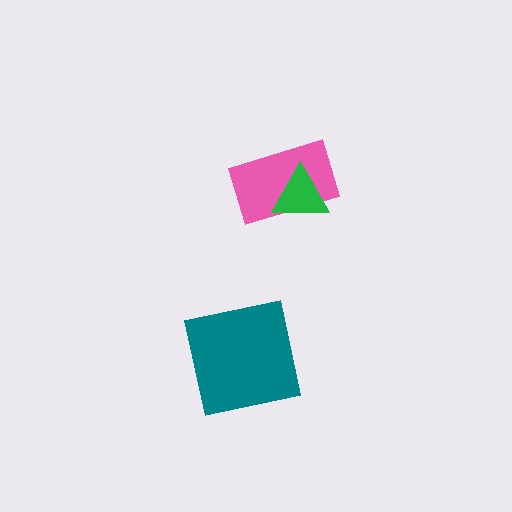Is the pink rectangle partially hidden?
Yes, it is partially covered by another shape.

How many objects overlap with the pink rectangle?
1 object overlaps with the pink rectangle.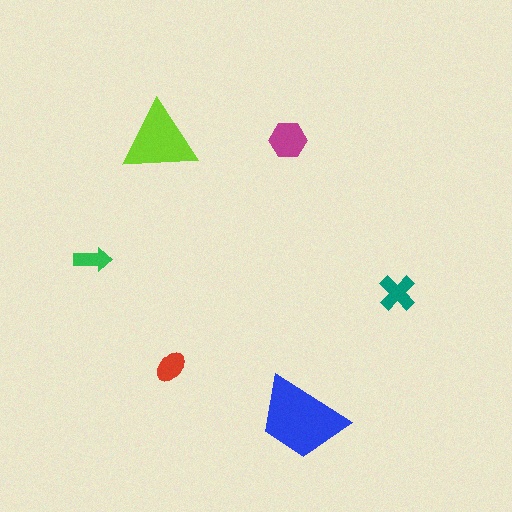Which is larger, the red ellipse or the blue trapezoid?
The blue trapezoid.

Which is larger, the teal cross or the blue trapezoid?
The blue trapezoid.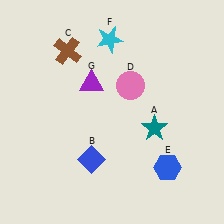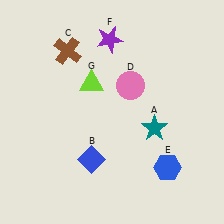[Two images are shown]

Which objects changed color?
F changed from cyan to purple. G changed from purple to lime.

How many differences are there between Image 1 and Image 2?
There are 2 differences between the two images.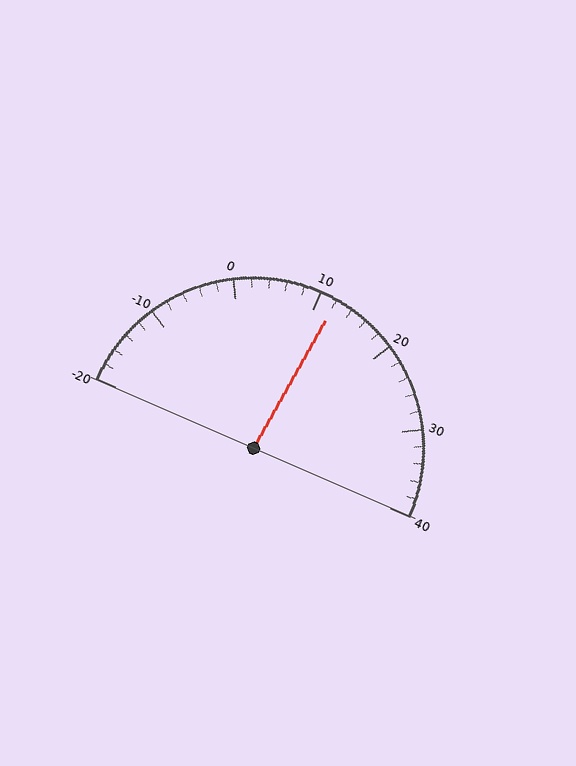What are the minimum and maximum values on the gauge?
The gauge ranges from -20 to 40.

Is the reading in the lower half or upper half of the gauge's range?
The reading is in the upper half of the range (-20 to 40).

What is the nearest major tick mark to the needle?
The nearest major tick mark is 10.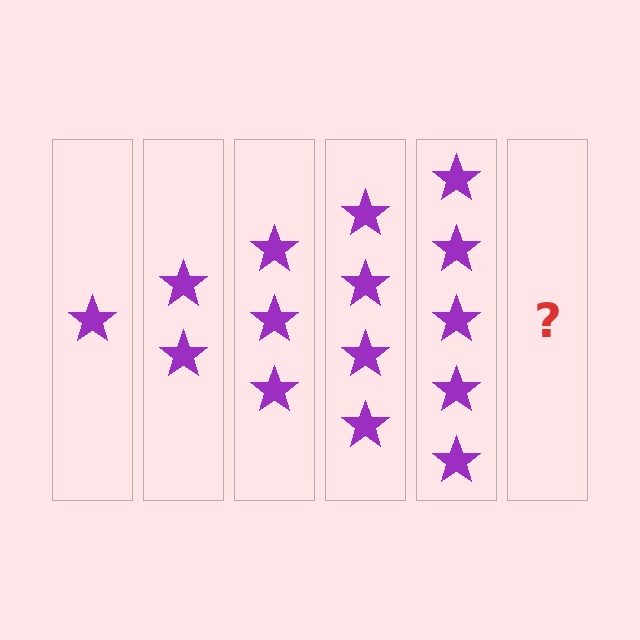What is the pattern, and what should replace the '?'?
The pattern is that each step adds one more star. The '?' should be 6 stars.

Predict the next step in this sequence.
The next step is 6 stars.